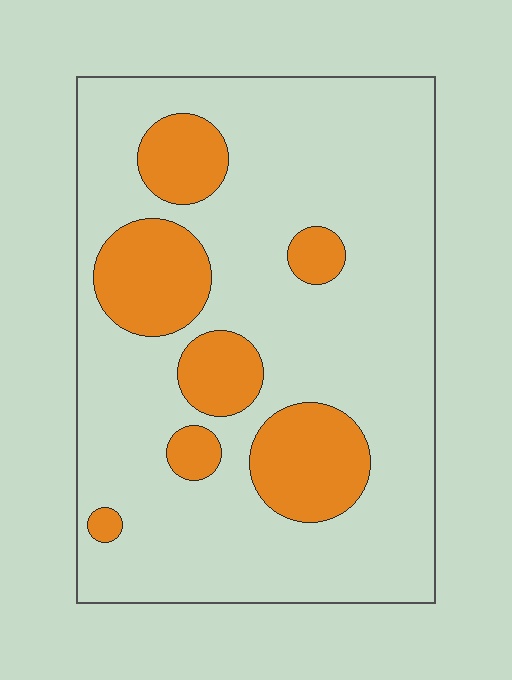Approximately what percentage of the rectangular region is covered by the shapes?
Approximately 20%.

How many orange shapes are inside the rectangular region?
7.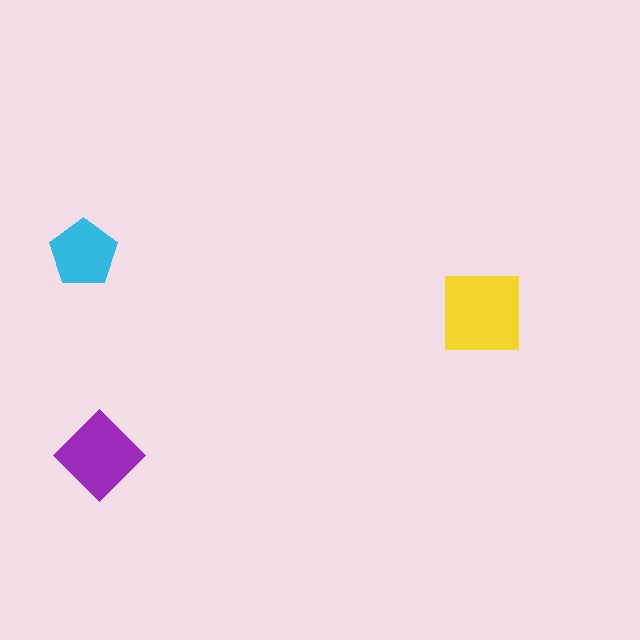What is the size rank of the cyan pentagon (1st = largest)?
3rd.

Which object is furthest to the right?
The yellow square is rightmost.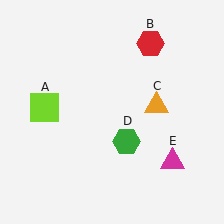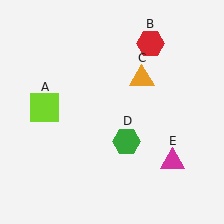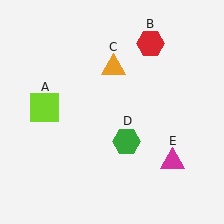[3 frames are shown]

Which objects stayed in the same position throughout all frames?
Lime square (object A) and red hexagon (object B) and green hexagon (object D) and magenta triangle (object E) remained stationary.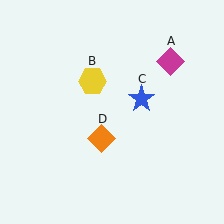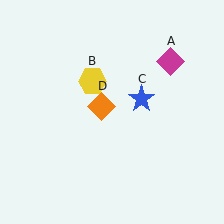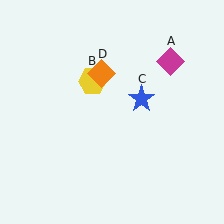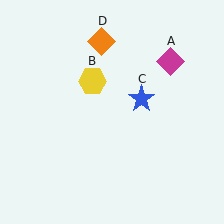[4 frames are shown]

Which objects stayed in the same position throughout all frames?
Magenta diamond (object A) and yellow hexagon (object B) and blue star (object C) remained stationary.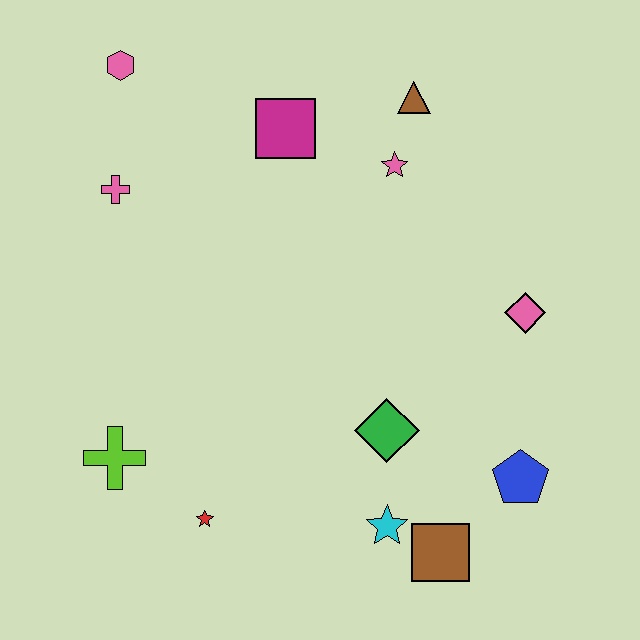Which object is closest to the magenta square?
The pink star is closest to the magenta square.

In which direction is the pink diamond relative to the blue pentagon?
The pink diamond is above the blue pentagon.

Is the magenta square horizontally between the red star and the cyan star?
Yes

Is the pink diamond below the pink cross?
Yes